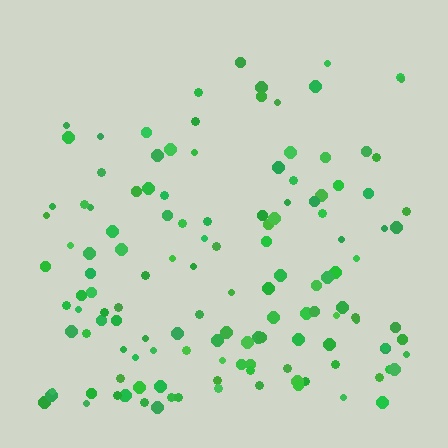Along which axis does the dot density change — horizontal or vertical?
Vertical.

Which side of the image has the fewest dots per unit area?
The top.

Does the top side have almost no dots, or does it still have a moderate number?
Still a moderate number, just noticeably fewer than the bottom.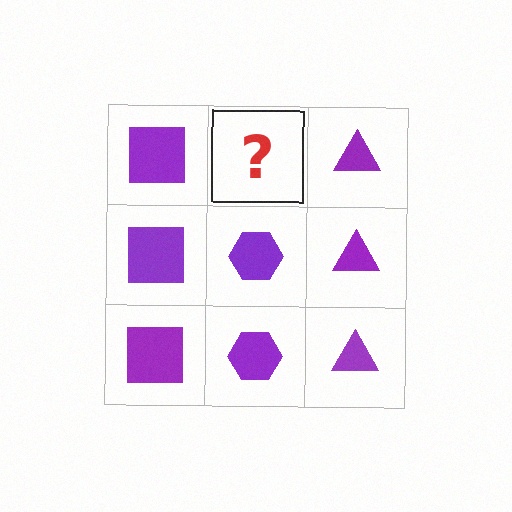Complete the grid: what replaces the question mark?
The question mark should be replaced with a purple hexagon.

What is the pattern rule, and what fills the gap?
The rule is that each column has a consistent shape. The gap should be filled with a purple hexagon.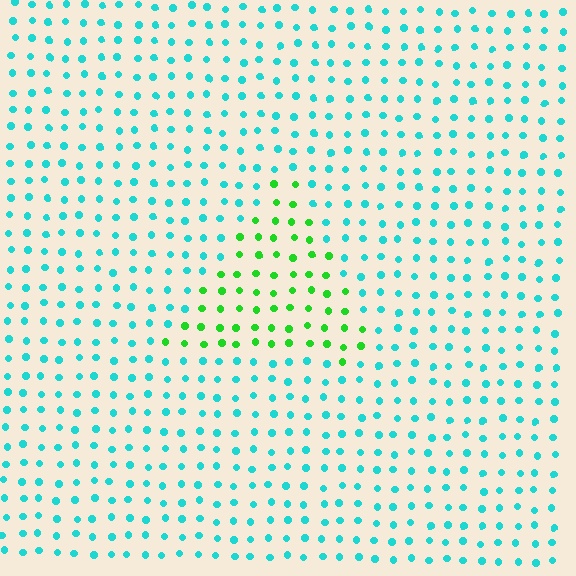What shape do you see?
I see a triangle.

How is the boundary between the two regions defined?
The boundary is defined purely by a slight shift in hue (about 57 degrees). Spacing, size, and orientation are identical on both sides.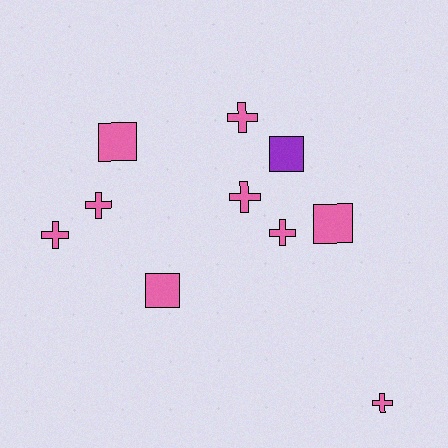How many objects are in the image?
There are 10 objects.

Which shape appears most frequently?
Cross, with 6 objects.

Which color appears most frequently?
Pink, with 9 objects.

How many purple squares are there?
There is 1 purple square.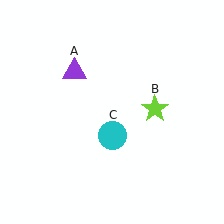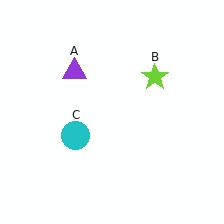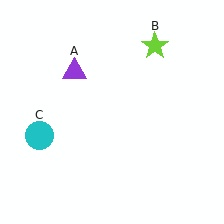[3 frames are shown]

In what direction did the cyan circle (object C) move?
The cyan circle (object C) moved left.